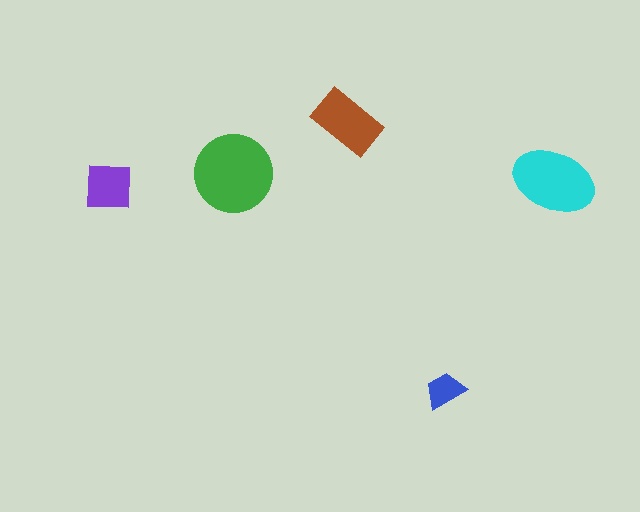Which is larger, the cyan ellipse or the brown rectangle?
The cyan ellipse.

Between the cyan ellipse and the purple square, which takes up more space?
The cyan ellipse.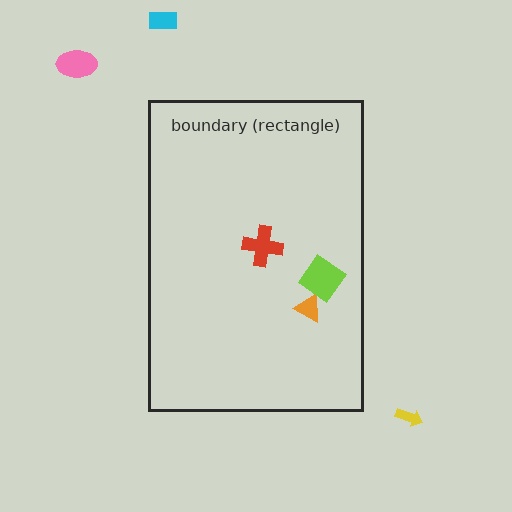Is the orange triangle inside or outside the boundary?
Inside.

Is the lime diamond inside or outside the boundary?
Inside.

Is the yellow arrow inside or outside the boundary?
Outside.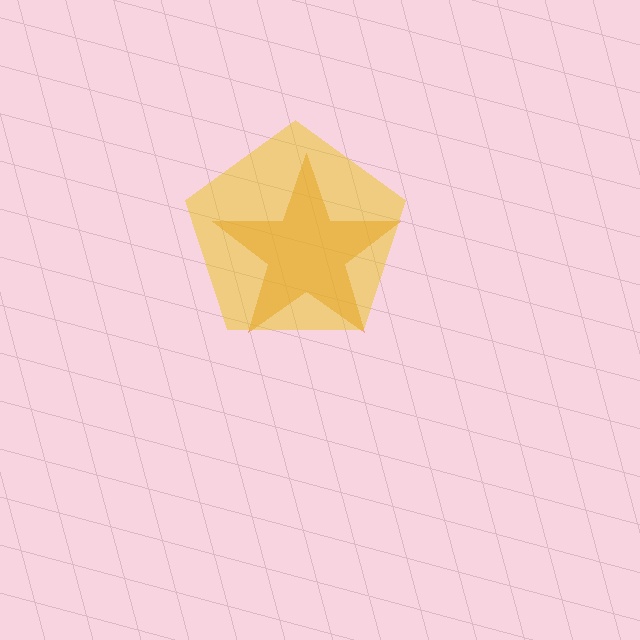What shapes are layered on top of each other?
The layered shapes are: an orange star, a yellow pentagon.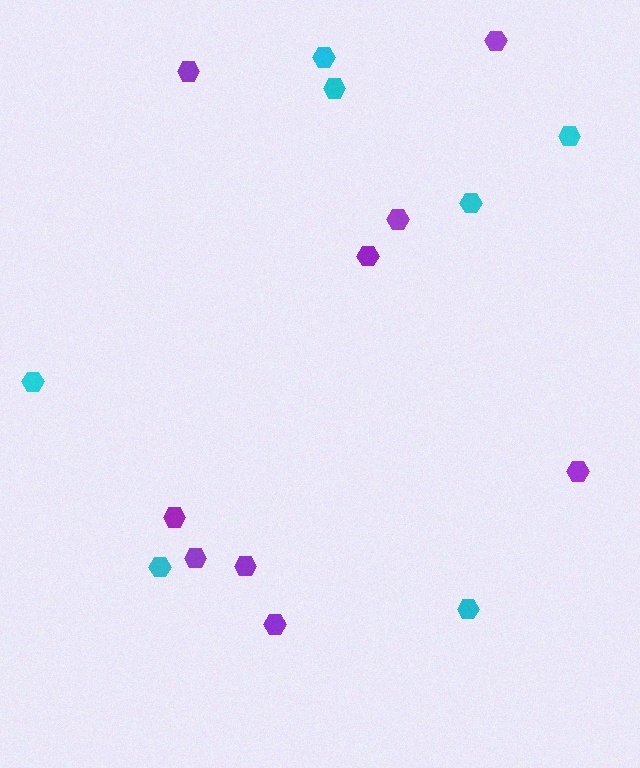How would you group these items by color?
There are 2 groups: one group of purple hexagons (9) and one group of cyan hexagons (7).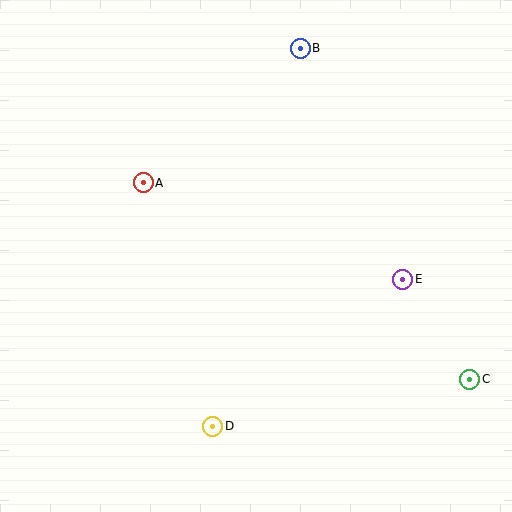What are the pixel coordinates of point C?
Point C is at (470, 379).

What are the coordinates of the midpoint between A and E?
The midpoint between A and E is at (273, 231).